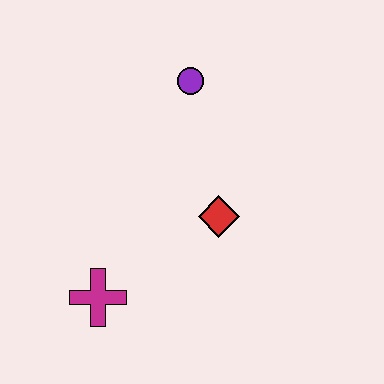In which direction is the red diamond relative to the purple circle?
The red diamond is below the purple circle.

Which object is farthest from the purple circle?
The magenta cross is farthest from the purple circle.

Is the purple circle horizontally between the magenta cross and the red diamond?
Yes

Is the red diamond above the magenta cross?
Yes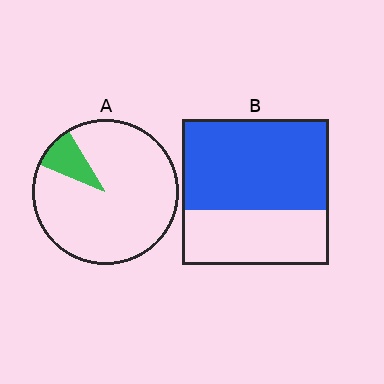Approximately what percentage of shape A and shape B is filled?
A is approximately 10% and B is approximately 60%.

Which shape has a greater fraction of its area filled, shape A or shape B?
Shape B.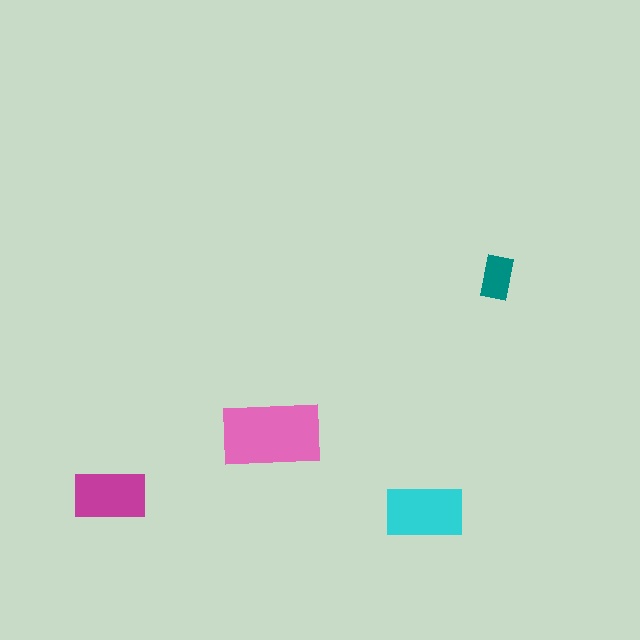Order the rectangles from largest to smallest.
the pink one, the cyan one, the magenta one, the teal one.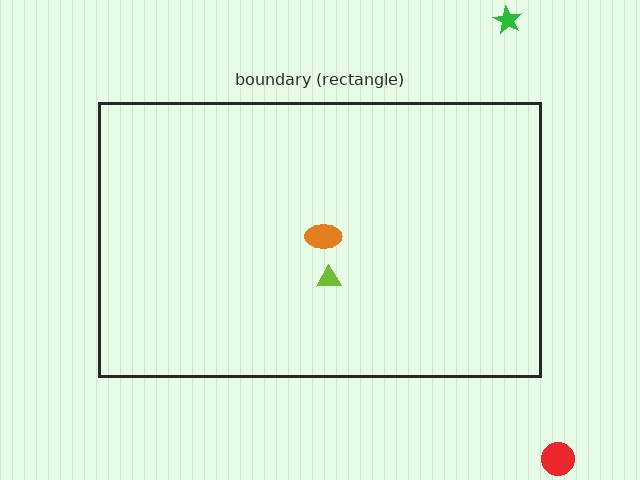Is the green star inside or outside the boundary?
Outside.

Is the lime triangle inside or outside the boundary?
Inside.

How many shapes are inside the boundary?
2 inside, 2 outside.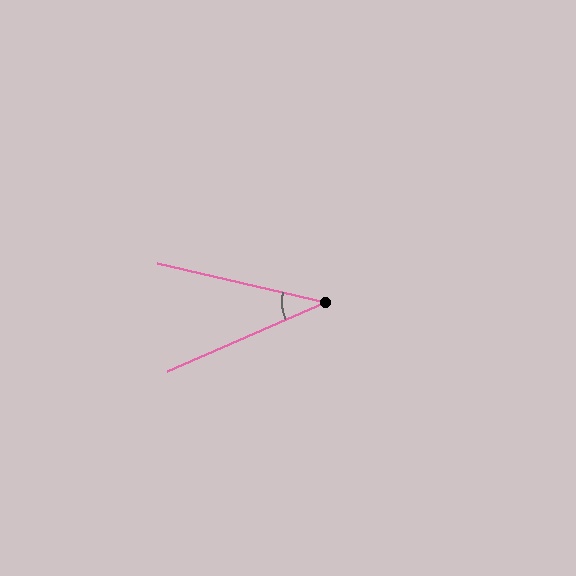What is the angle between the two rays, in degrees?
Approximately 37 degrees.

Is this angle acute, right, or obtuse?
It is acute.